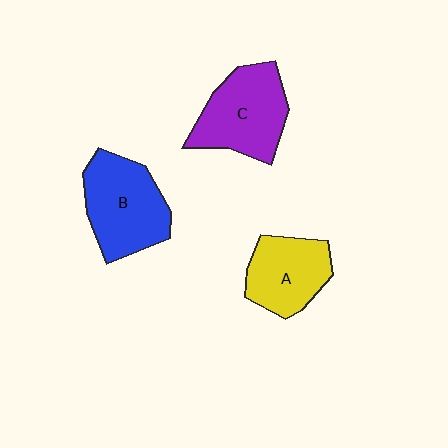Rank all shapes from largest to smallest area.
From largest to smallest: B (blue), C (purple), A (yellow).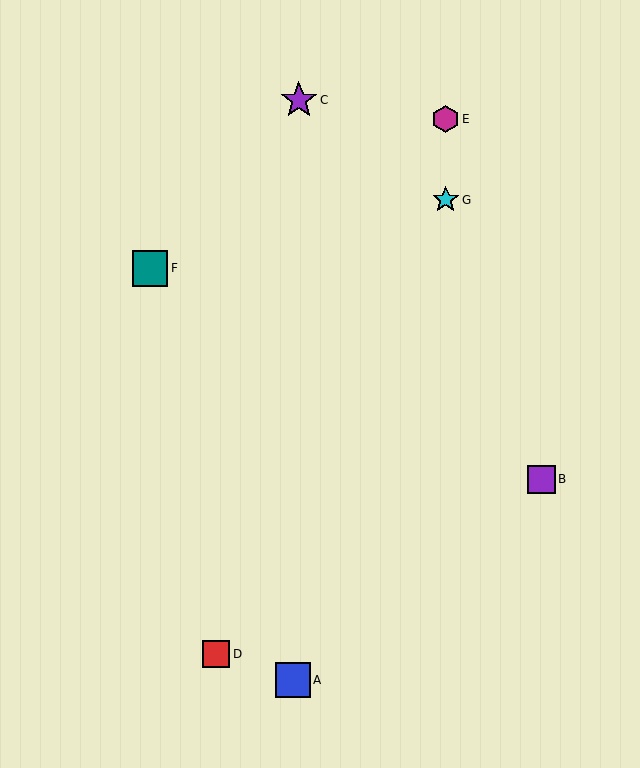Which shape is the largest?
The purple star (labeled C) is the largest.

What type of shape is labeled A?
Shape A is a blue square.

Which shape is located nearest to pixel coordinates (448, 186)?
The cyan star (labeled G) at (446, 200) is nearest to that location.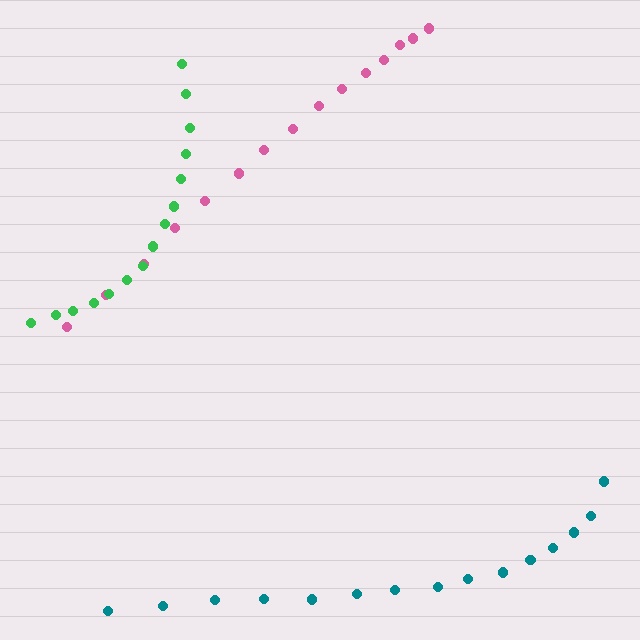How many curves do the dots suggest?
There are 3 distinct paths.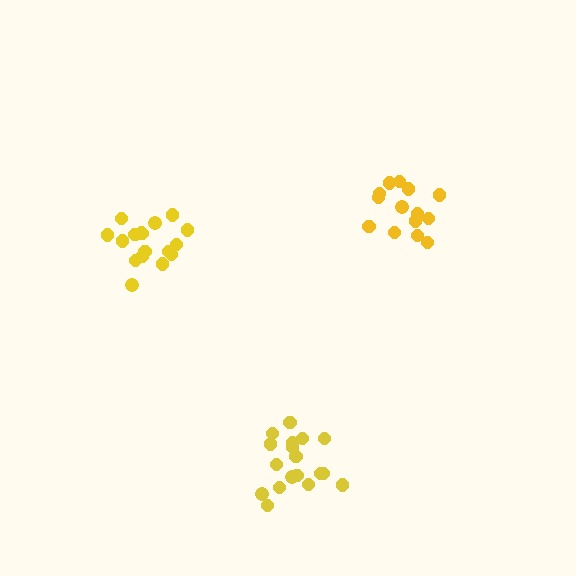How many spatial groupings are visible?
There are 3 spatial groupings.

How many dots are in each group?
Group 1: 17 dots, Group 2: 14 dots, Group 3: 18 dots (49 total).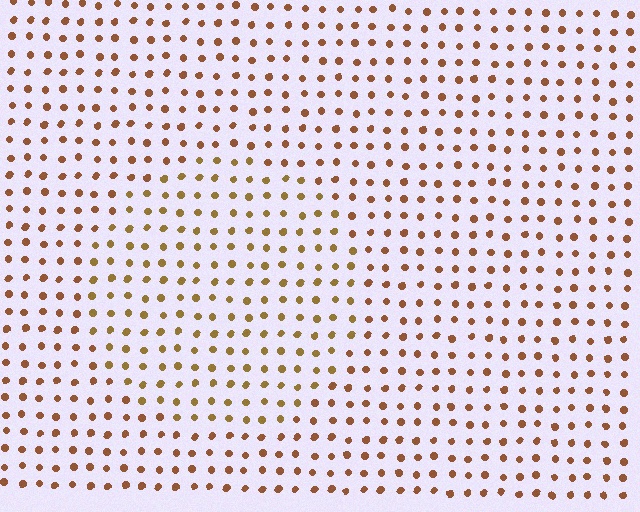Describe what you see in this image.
The image is filled with small brown elements in a uniform arrangement. A circle-shaped region is visible where the elements are tinted to a slightly different hue, forming a subtle color boundary.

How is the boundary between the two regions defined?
The boundary is defined purely by a slight shift in hue (about 21 degrees). Spacing, size, and orientation are identical on both sides.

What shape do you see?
I see a circle.